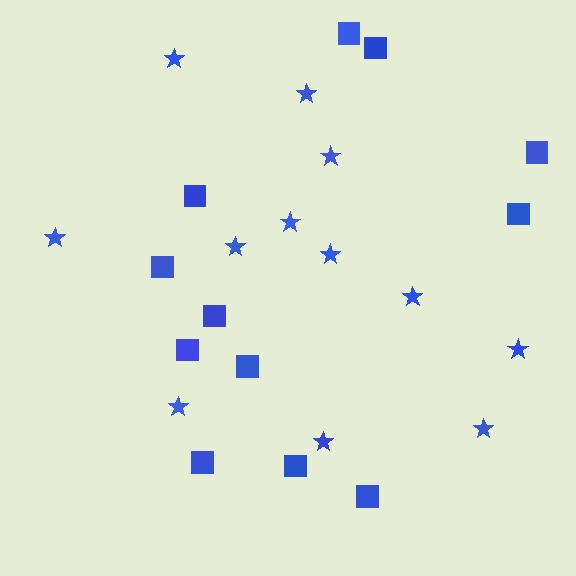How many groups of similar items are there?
There are 2 groups: one group of squares (12) and one group of stars (12).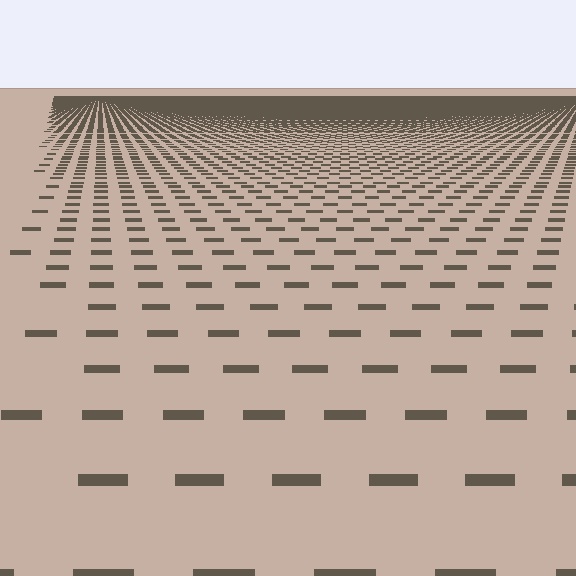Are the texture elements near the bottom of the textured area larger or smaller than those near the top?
Larger. Near the bottom, elements are closer to the viewer and appear at a bigger on-screen size.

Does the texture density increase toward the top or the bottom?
Density increases toward the top.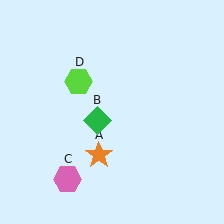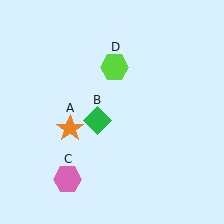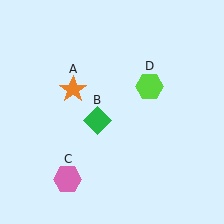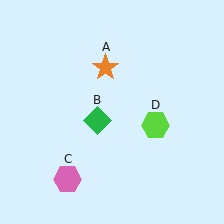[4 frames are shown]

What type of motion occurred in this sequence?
The orange star (object A), lime hexagon (object D) rotated clockwise around the center of the scene.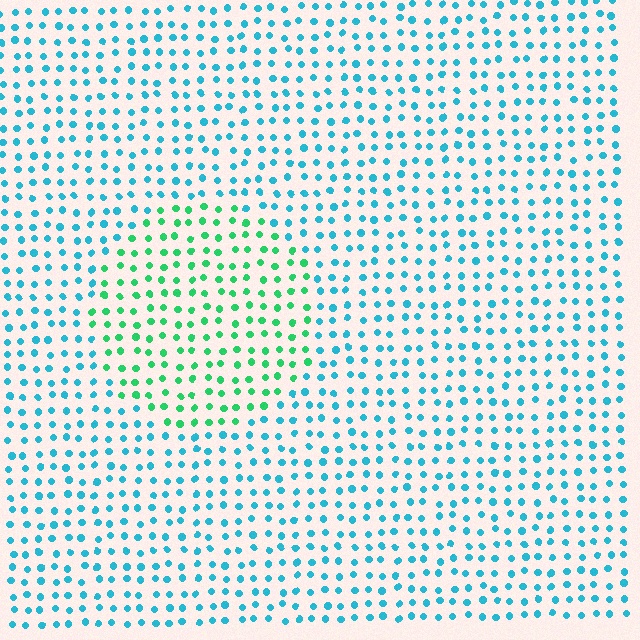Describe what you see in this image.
The image is filled with small cyan elements in a uniform arrangement. A circle-shaped region is visible where the elements are tinted to a slightly different hue, forming a subtle color boundary.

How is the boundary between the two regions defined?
The boundary is defined purely by a slight shift in hue (about 46 degrees). Spacing, size, and orientation are identical on both sides.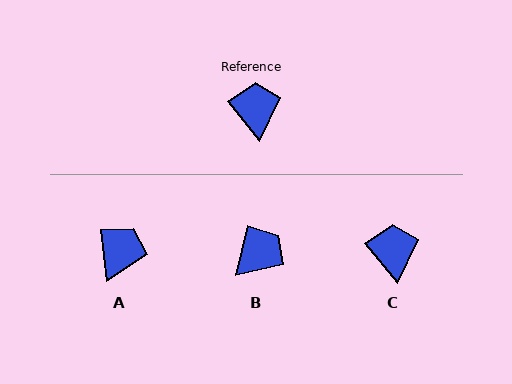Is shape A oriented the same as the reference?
No, it is off by about 32 degrees.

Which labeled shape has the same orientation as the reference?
C.